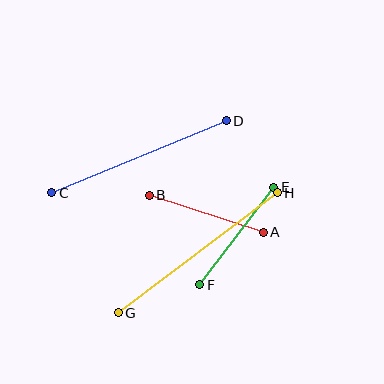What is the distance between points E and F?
The distance is approximately 122 pixels.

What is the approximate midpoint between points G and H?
The midpoint is at approximately (198, 253) pixels.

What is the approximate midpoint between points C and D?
The midpoint is at approximately (139, 157) pixels.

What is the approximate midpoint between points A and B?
The midpoint is at approximately (206, 214) pixels.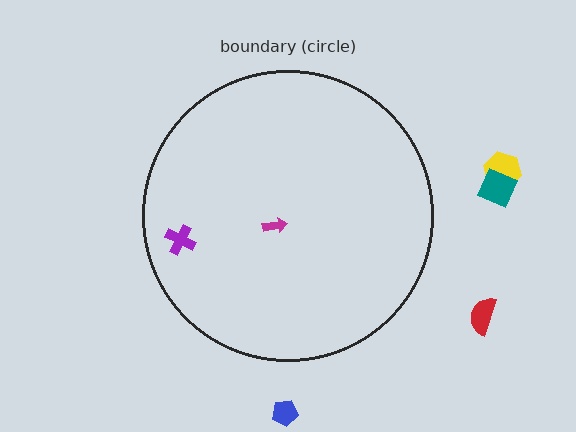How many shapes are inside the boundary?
2 inside, 4 outside.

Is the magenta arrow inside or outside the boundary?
Inside.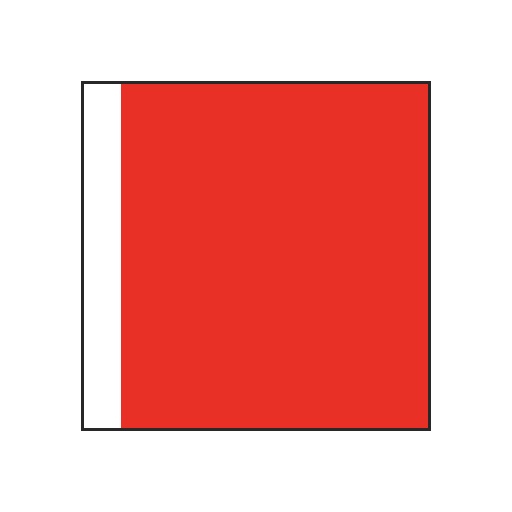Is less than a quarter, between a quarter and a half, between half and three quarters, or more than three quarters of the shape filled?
More than three quarters.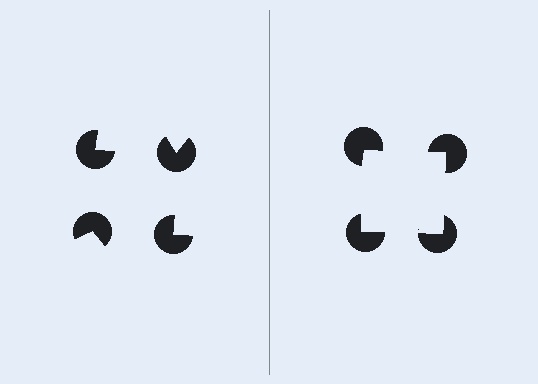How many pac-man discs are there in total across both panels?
8 — 4 on each side.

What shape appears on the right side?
An illusory square.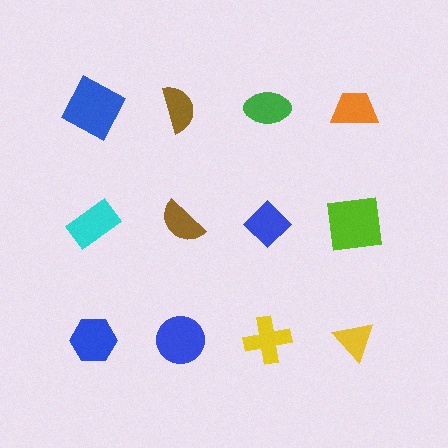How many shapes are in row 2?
4 shapes.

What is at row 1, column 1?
A blue square.